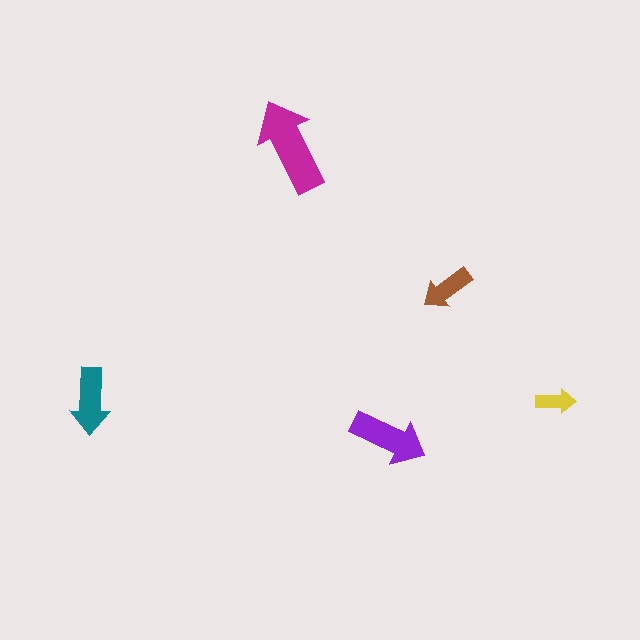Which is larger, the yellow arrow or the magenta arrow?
The magenta one.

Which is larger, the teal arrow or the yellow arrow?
The teal one.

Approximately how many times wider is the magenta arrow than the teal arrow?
About 1.5 times wider.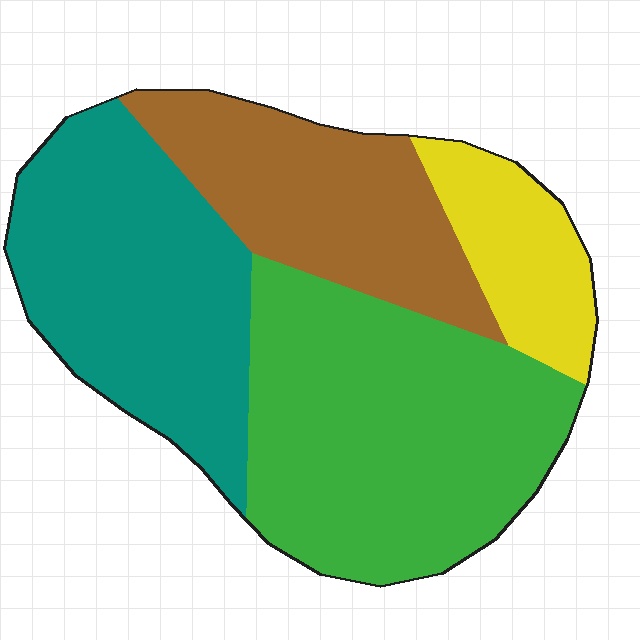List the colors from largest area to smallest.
From largest to smallest: green, teal, brown, yellow.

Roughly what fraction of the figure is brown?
Brown takes up less than a quarter of the figure.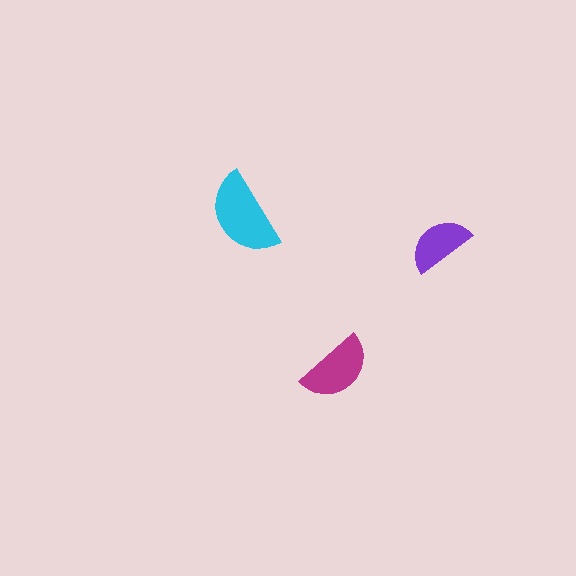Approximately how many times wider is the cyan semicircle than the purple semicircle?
About 1.5 times wider.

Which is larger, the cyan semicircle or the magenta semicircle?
The cyan one.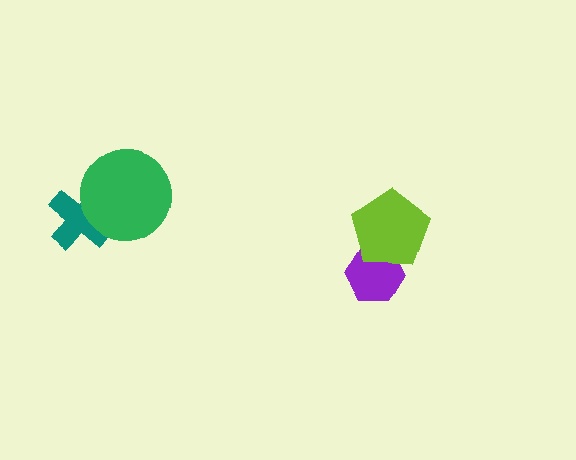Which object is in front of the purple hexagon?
The lime pentagon is in front of the purple hexagon.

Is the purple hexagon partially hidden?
Yes, it is partially covered by another shape.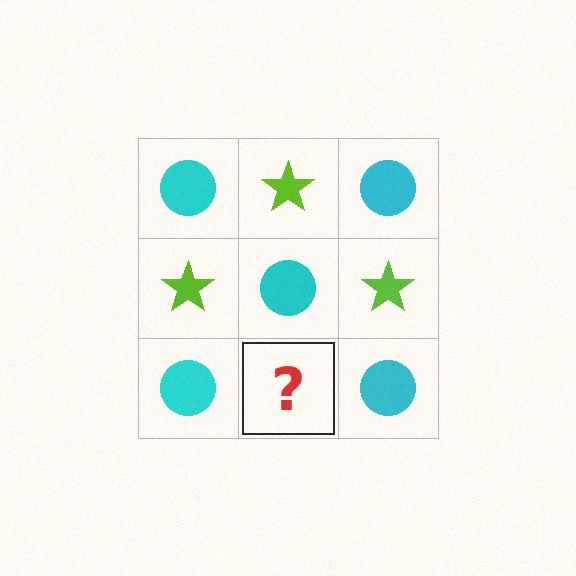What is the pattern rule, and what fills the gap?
The rule is that it alternates cyan circle and lime star in a checkerboard pattern. The gap should be filled with a lime star.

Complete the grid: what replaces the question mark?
The question mark should be replaced with a lime star.